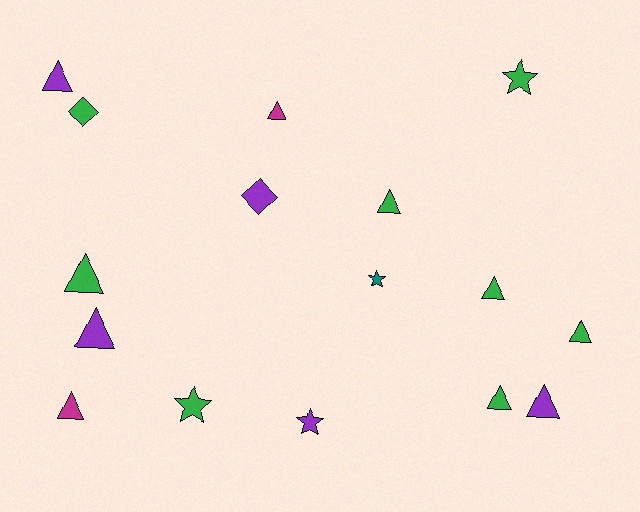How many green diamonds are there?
There is 1 green diamond.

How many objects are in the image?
There are 16 objects.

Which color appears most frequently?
Green, with 8 objects.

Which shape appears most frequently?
Triangle, with 10 objects.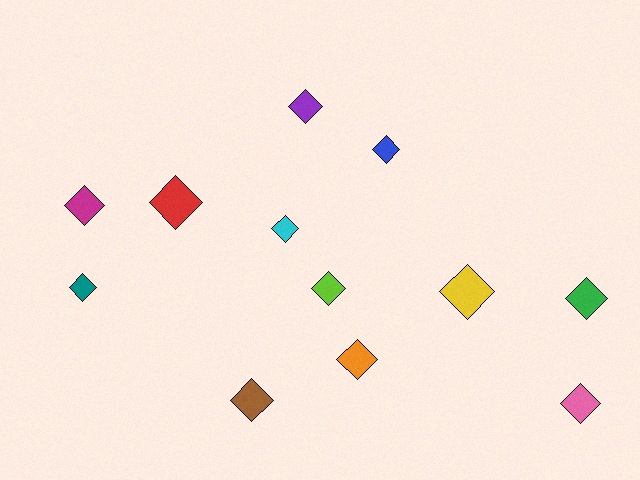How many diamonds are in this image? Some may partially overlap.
There are 12 diamonds.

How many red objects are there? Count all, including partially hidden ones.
There is 1 red object.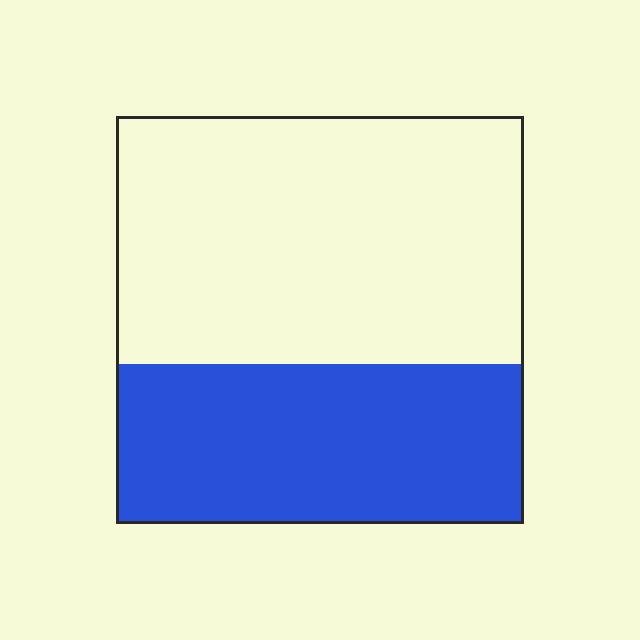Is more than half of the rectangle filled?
No.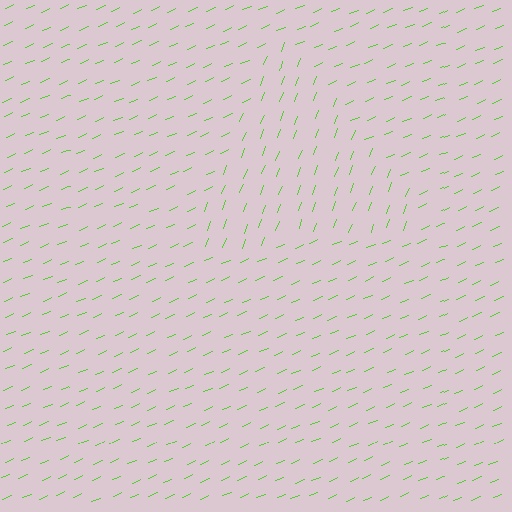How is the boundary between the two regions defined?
The boundary is defined purely by a change in line orientation (approximately 45 degrees difference). All lines are the same color and thickness.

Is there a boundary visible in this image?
Yes, there is a texture boundary formed by a change in line orientation.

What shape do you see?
I see a triangle.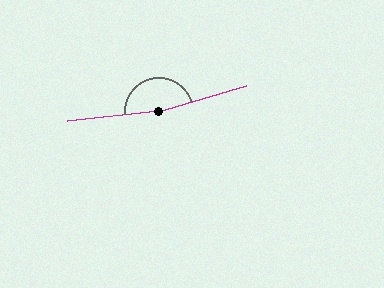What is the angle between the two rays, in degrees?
Approximately 169 degrees.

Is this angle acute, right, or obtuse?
It is obtuse.